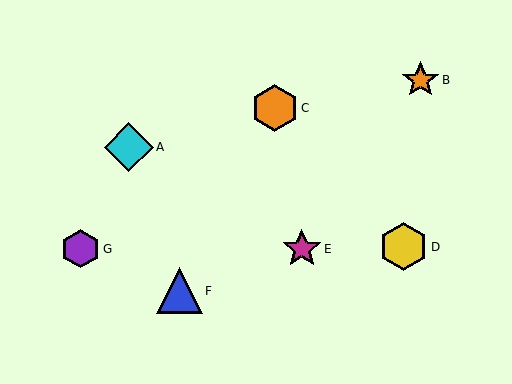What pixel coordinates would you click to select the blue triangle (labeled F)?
Click at (179, 291) to select the blue triangle F.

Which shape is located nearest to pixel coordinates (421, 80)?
The orange star (labeled B) at (421, 80) is nearest to that location.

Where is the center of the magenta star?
The center of the magenta star is at (302, 249).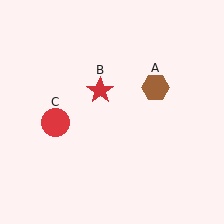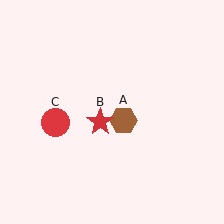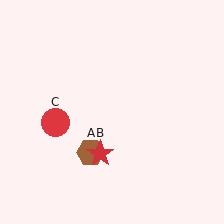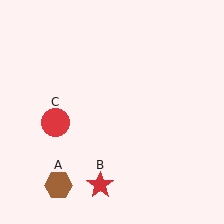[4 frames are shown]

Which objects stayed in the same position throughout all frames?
Red circle (object C) remained stationary.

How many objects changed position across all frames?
2 objects changed position: brown hexagon (object A), red star (object B).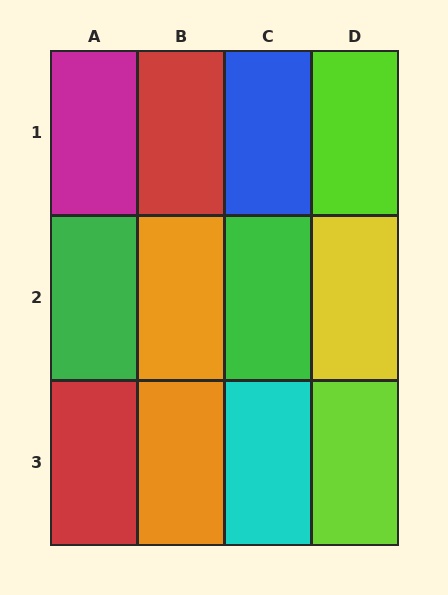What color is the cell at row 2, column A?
Green.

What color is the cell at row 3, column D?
Lime.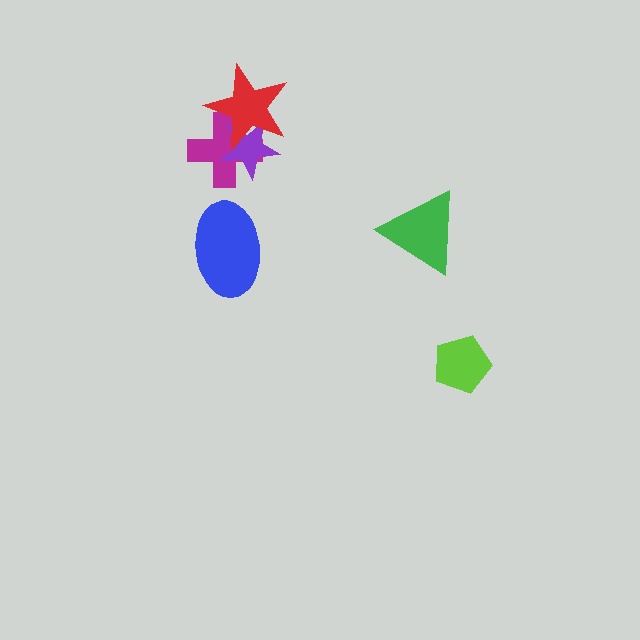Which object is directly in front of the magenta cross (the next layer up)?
The purple star is directly in front of the magenta cross.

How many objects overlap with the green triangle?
0 objects overlap with the green triangle.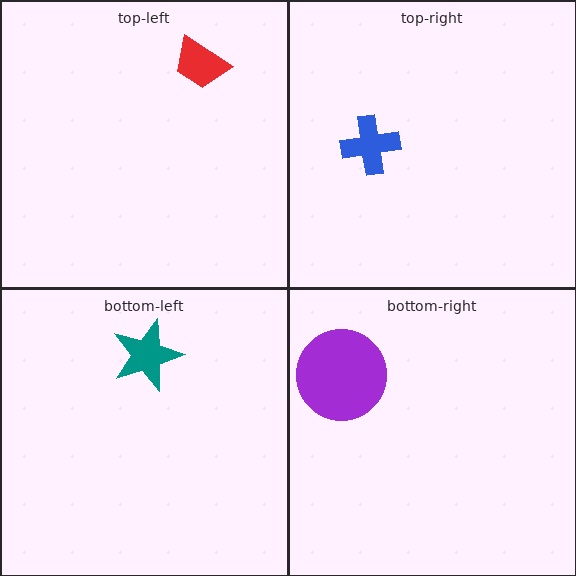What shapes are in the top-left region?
The red trapezoid.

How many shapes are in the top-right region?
1.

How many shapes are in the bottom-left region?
1.